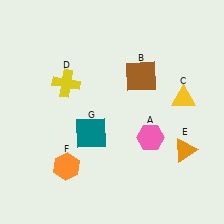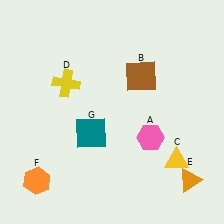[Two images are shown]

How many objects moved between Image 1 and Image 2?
3 objects moved between the two images.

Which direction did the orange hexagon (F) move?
The orange hexagon (F) moved left.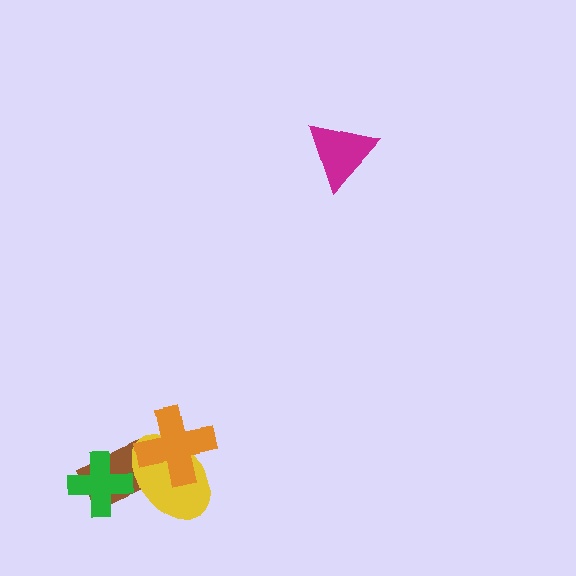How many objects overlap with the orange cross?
2 objects overlap with the orange cross.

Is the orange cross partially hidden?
No, no other shape covers it.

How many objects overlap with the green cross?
2 objects overlap with the green cross.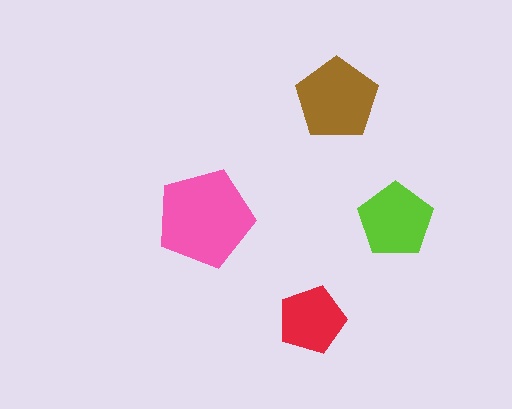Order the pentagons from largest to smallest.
the pink one, the brown one, the lime one, the red one.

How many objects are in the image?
There are 4 objects in the image.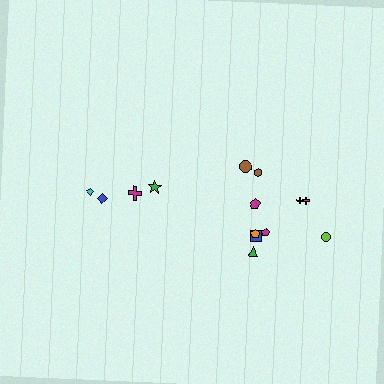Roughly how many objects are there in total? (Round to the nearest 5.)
Roughly 15 objects in total.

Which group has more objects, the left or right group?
The right group.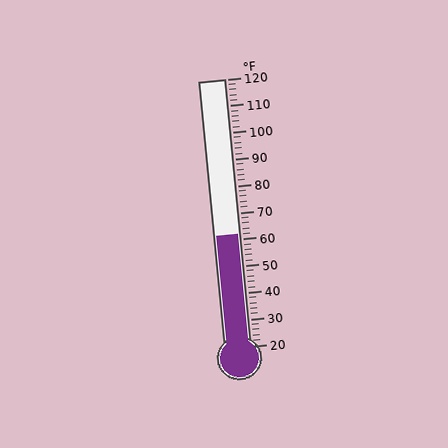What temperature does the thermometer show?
The thermometer shows approximately 62°F.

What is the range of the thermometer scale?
The thermometer scale ranges from 20°F to 120°F.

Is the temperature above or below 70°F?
The temperature is below 70°F.